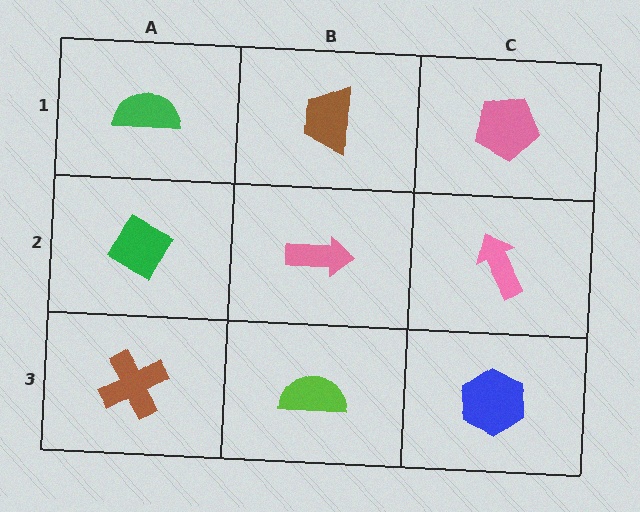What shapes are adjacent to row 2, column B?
A brown trapezoid (row 1, column B), a lime semicircle (row 3, column B), a green diamond (row 2, column A), a pink arrow (row 2, column C).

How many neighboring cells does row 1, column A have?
2.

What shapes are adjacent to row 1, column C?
A pink arrow (row 2, column C), a brown trapezoid (row 1, column B).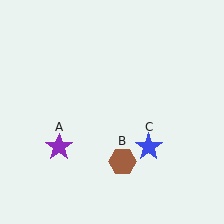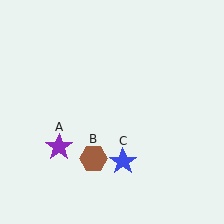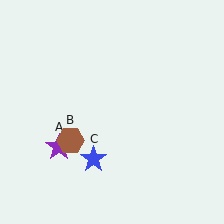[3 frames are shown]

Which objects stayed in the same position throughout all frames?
Purple star (object A) remained stationary.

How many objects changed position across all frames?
2 objects changed position: brown hexagon (object B), blue star (object C).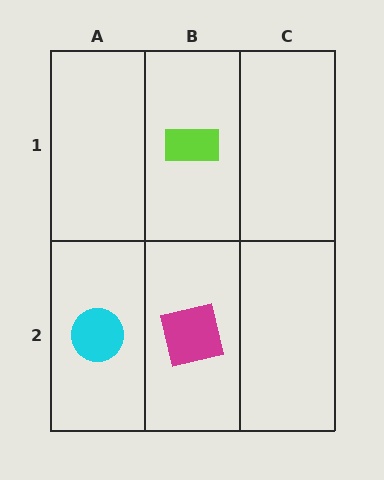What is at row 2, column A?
A cyan circle.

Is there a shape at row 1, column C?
No, that cell is empty.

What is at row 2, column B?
A magenta square.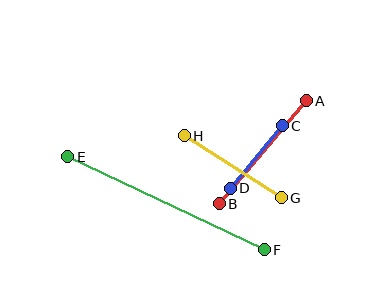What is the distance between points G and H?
The distance is approximately 115 pixels.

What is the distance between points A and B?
The distance is approximately 135 pixels.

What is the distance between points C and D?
The distance is approximately 81 pixels.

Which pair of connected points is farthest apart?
Points E and F are farthest apart.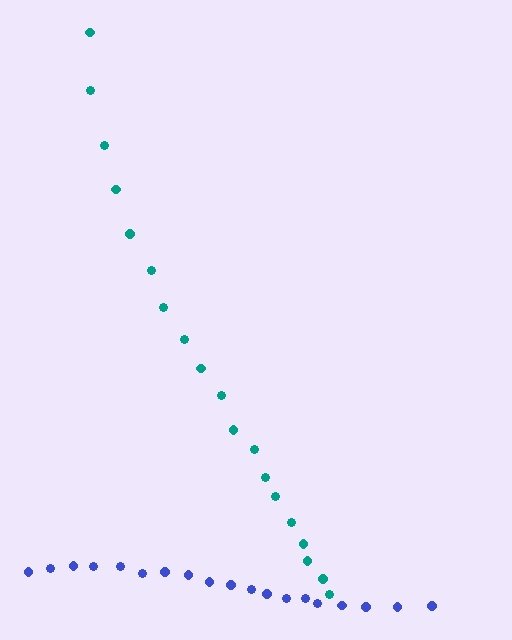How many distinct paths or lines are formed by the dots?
There are 2 distinct paths.